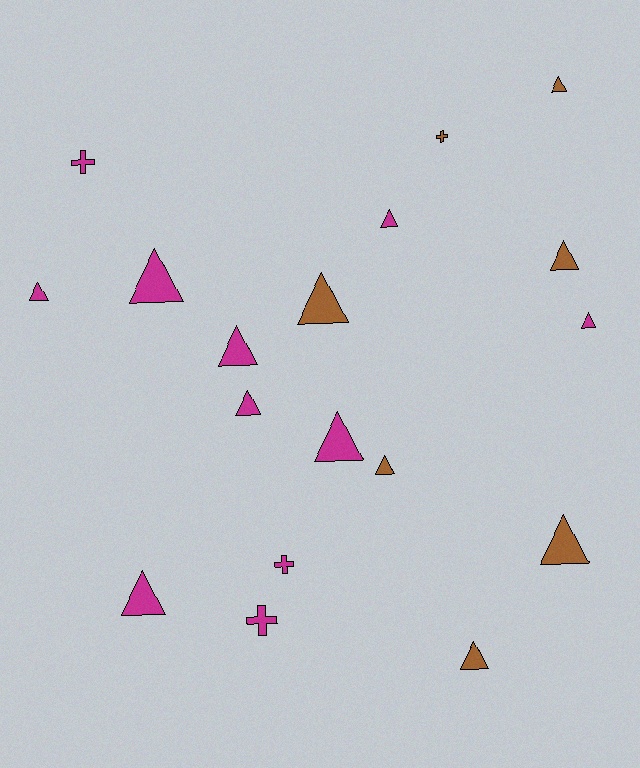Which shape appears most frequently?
Triangle, with 14 objects.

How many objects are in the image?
There are 18 objects.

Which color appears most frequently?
Magenta, with 11 objects.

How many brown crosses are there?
There is 1 brown cross.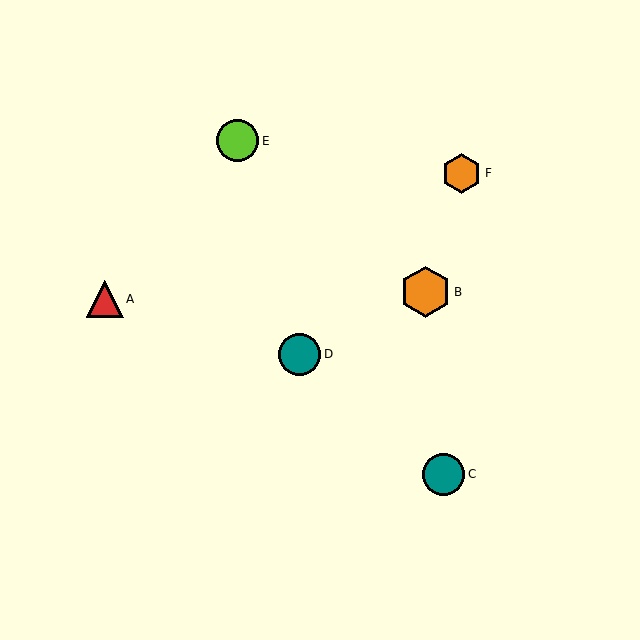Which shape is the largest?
The orange hexagon (labeled B) is the largest.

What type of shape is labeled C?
Shape C is a teal circle.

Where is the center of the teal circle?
The center of the teal circle is at (300, 354).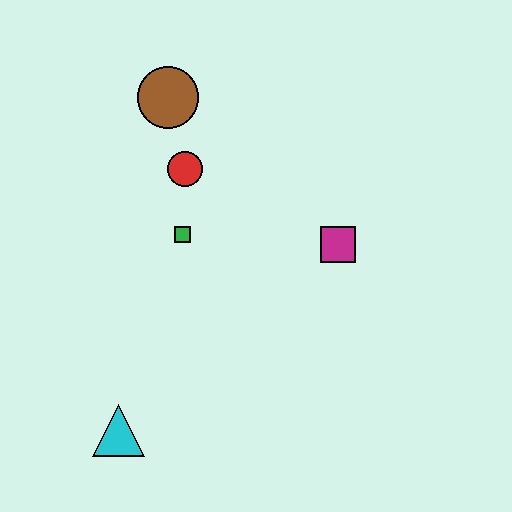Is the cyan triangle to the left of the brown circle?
Yes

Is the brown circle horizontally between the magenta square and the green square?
No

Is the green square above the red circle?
No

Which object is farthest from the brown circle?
The cyan triangle is farthest from the brown circle.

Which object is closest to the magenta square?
The green square is closest to the magenta square.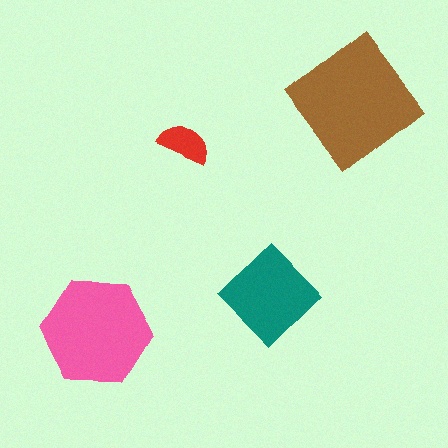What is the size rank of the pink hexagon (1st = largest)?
2nd.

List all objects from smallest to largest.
The red semicircle, the teal diamond, the pink hexagon, the brown diamond.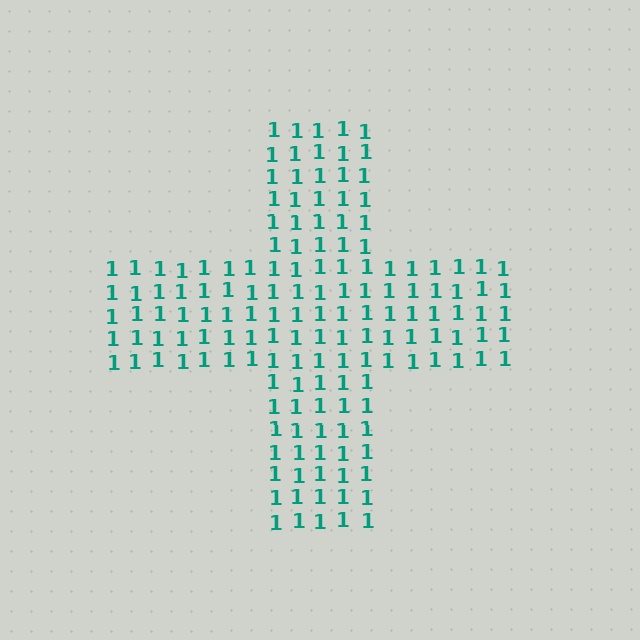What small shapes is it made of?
It is made of small digit 1's.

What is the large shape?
The large shape is a cross.